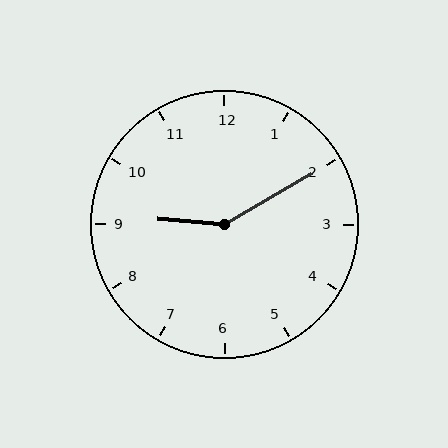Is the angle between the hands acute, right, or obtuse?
It is obtuse.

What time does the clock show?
9:10.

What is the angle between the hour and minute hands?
Approximately 145 degrees.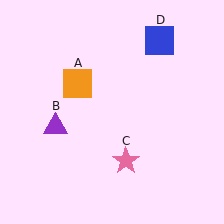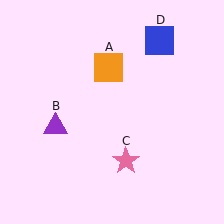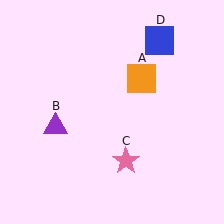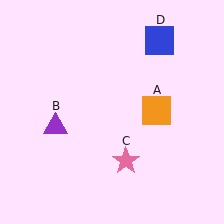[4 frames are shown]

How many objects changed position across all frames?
1 object changed position: orange square (object A).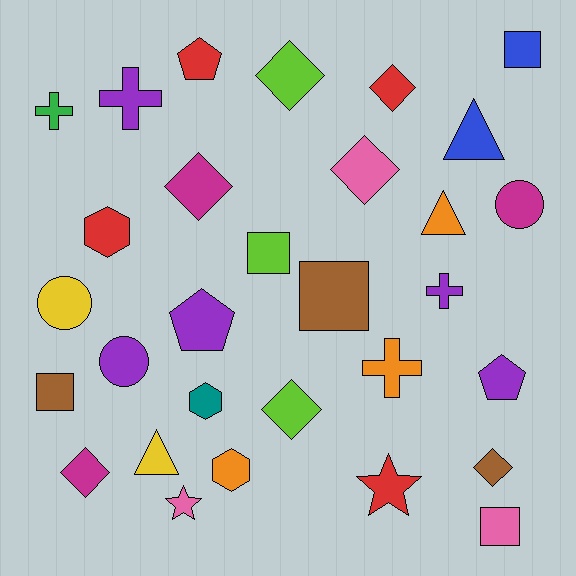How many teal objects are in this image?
There is 1 teal object.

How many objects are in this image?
There are 30 objects.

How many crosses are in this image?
There are 4 crosses.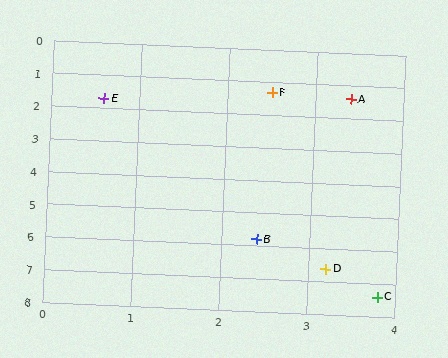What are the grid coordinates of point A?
Point A is at approximately (3.4, 1.4).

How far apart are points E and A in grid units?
Points E and A are about 2.8 grid units apart.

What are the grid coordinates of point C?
Point C is at approximately (3.8, 7.4).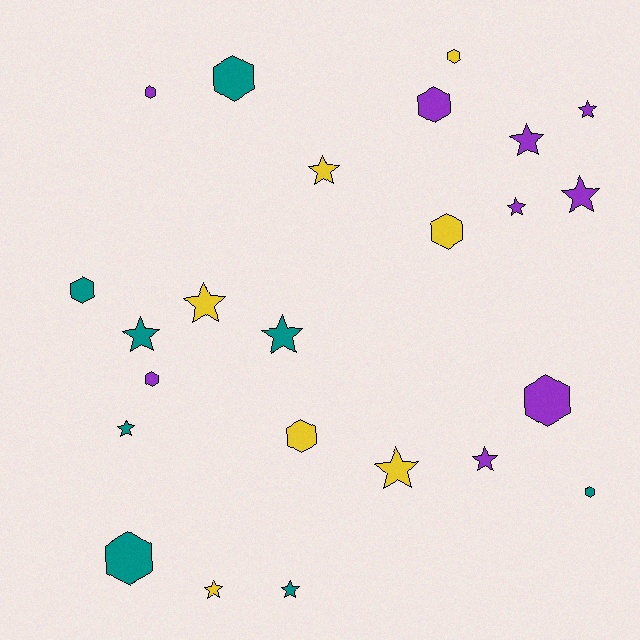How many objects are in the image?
There are 24 objects.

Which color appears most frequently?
Purple, with 9 objects.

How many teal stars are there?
There are 4 teal stars.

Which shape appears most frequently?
Star, with 13 objects.